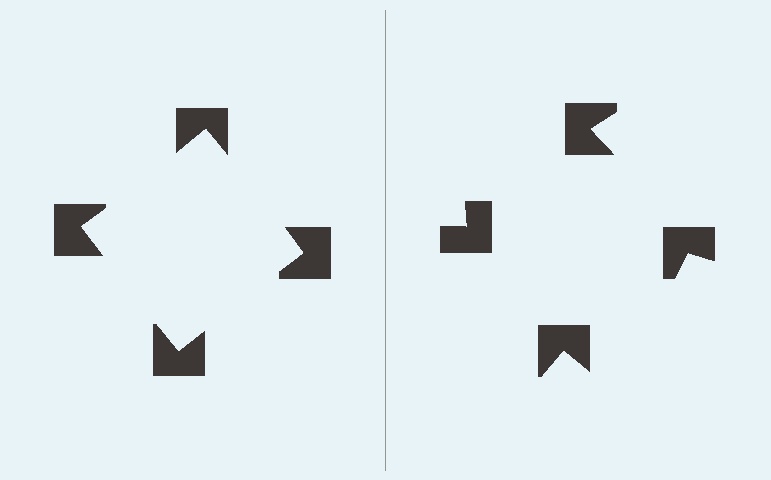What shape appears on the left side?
An illusory square.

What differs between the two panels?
The notched squares are positioned identically on both sides; only the wedge orientations differ. On the left they align to a square; on the right they are misaligned.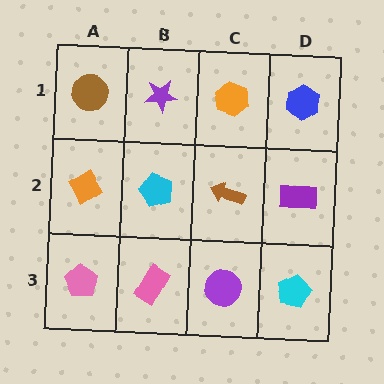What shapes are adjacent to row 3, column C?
A brown arrow (row 2, column C), a pink rectangle (row 3, column B), a cyan pentagon (row 3, column D).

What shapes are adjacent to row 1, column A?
An orange diamond (row 2, column A), a purple star (row 1, column B).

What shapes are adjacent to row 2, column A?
A brown circle (row 1, column A), a pink pentagon (row 3, column A), a cyan pentagon (row 2, column B).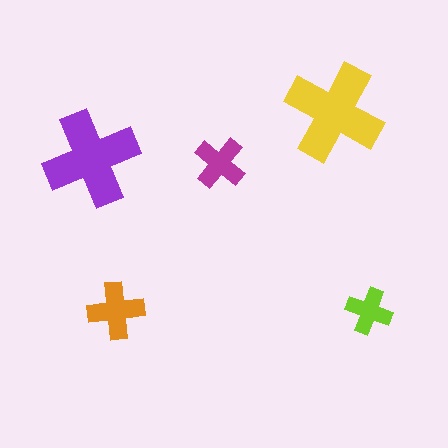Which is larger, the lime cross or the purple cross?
The purple one.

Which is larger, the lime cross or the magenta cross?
The magenta one.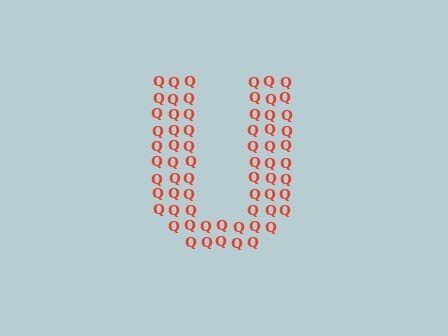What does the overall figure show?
The overall figure shows the letter U.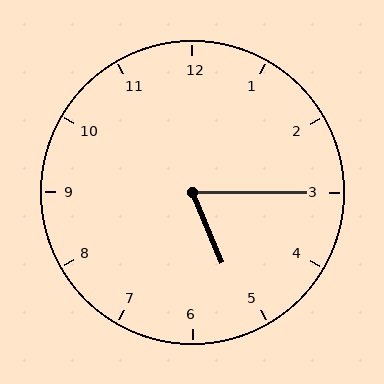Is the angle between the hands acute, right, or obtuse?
It is acute.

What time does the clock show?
5:15.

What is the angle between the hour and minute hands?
Approximately 68 degrees.